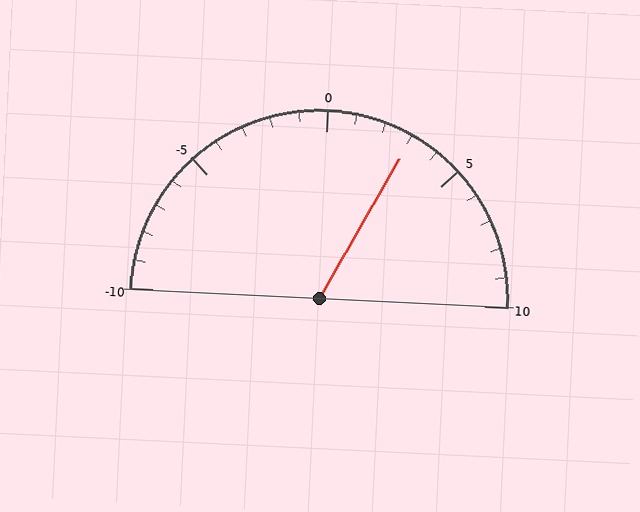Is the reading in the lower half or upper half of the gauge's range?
The reading is in the upper half of the range (-10 to 10).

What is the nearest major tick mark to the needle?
The nearest major tick mark is 5.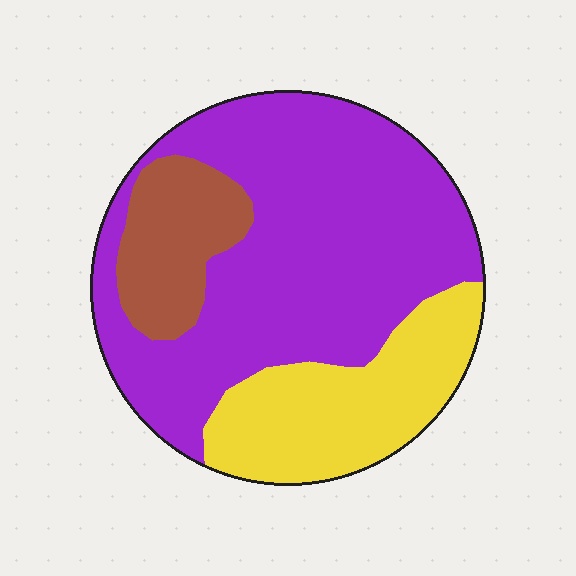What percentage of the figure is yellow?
Yellow covers roughly 25% of the figure.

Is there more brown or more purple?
Purple.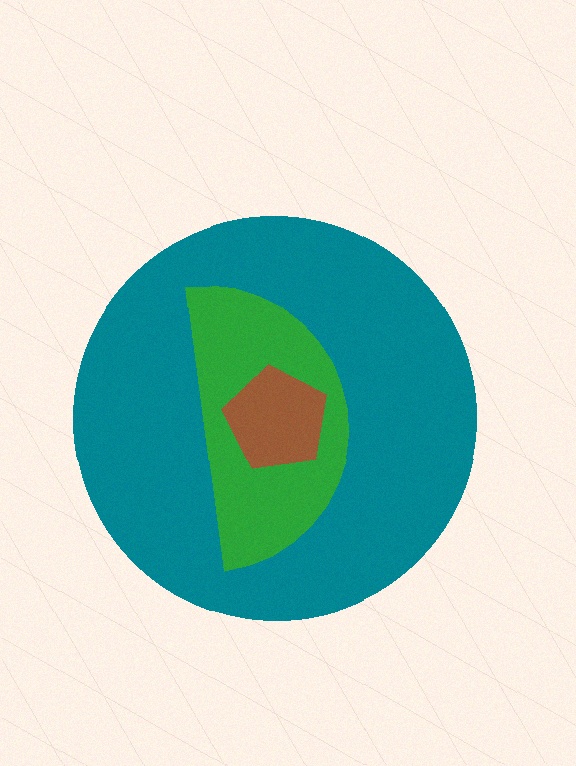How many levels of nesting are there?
3.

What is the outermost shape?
The teal circle.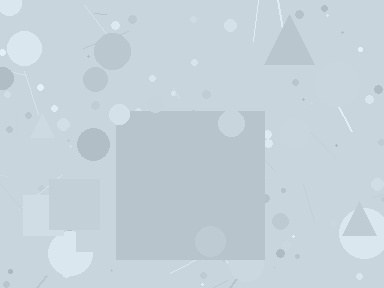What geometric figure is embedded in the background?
A square is embedded in the background.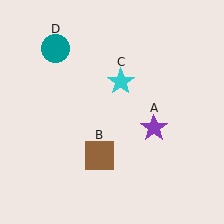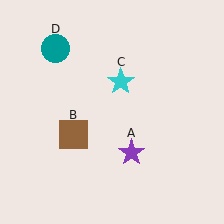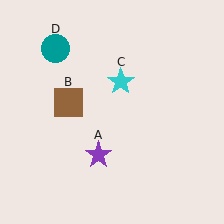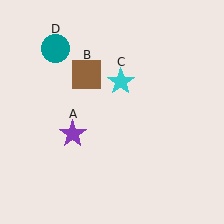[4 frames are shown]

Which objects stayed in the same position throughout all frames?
Cyan star (object C) and teal circle (object D) remained stationary.